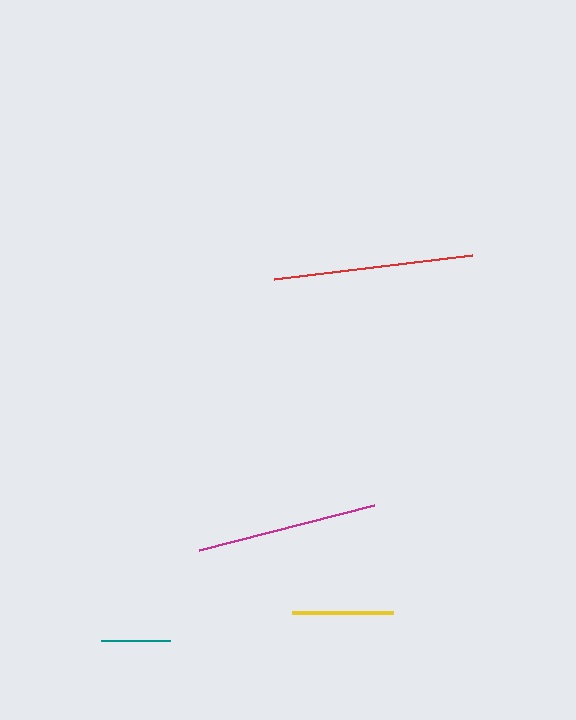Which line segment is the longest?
The red line is the longest at approximately 200 pixels.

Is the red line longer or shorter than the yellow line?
The red line is longer than the yellow line.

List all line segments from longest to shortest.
From longest to shortest: red, magenta, yellow, teal.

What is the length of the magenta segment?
The magenta segment is approximately 180 pixels long.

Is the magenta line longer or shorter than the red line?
The red line is longer than the magenta line.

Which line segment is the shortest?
The teal line is the shortest at approximately 69 pixels.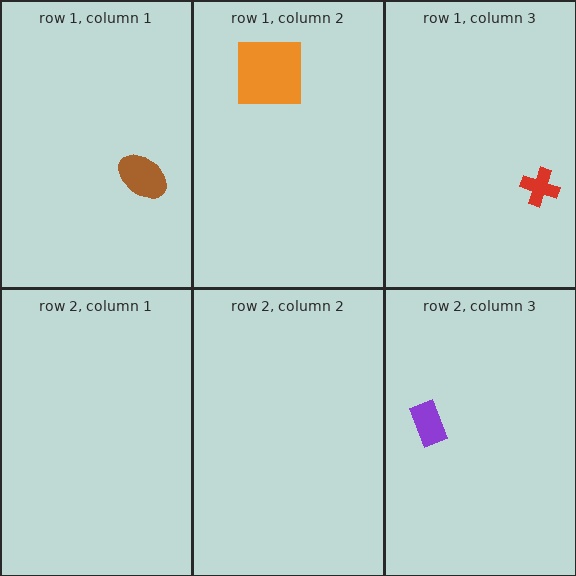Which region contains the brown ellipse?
The row 1, column 1 region.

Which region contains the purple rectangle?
The row 2, column 3 region.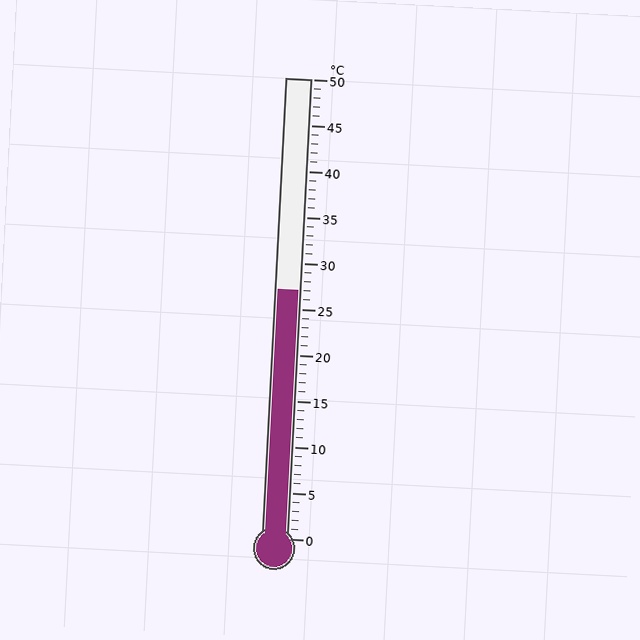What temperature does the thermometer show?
The thermometer shows approximately 27°C.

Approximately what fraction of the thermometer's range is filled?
The thermometer is filled to approximately 55% of its range.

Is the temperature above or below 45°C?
The temperature is below 45°C.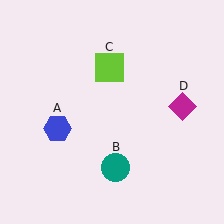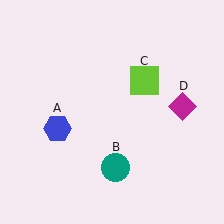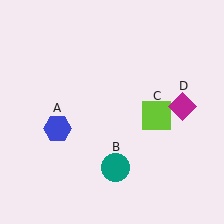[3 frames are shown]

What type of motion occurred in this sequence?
The lime square (object C) rotated clockwise around the center of the scene.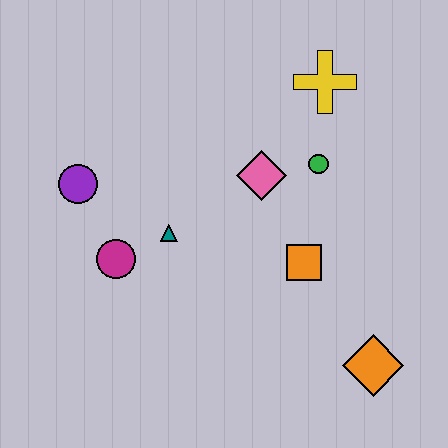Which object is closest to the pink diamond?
The green circle is closest to the pink diamond.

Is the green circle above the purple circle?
Yes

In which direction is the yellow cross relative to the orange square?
The yellow cross is above the orange square.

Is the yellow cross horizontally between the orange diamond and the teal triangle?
Yes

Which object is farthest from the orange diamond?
The purple circle is farthest from the orange diamond.